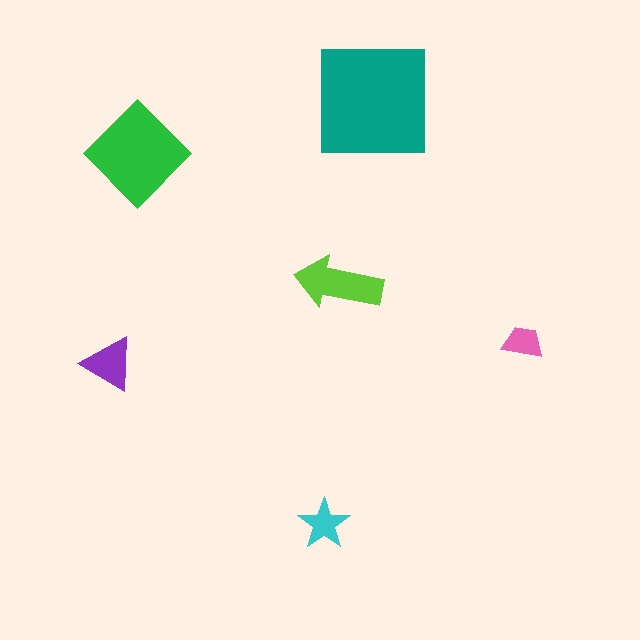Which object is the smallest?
The pink trapezoid.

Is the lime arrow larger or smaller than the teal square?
Smaller.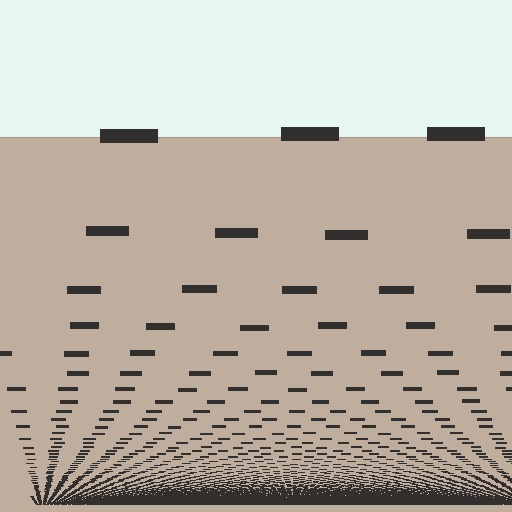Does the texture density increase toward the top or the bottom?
Density increases toward the bottom.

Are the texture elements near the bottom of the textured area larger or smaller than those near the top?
Smaller. The gradient is inverted — elements near the bottom are smaller and denser.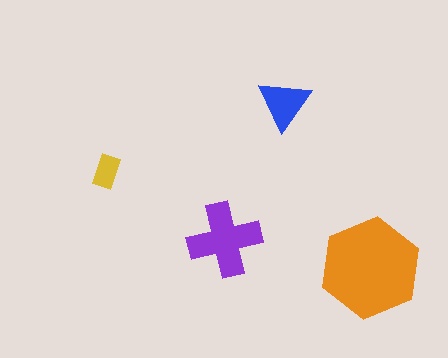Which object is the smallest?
The yellow rectangle.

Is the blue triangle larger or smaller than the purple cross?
Smaller.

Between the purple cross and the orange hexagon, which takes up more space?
The orange hexagon.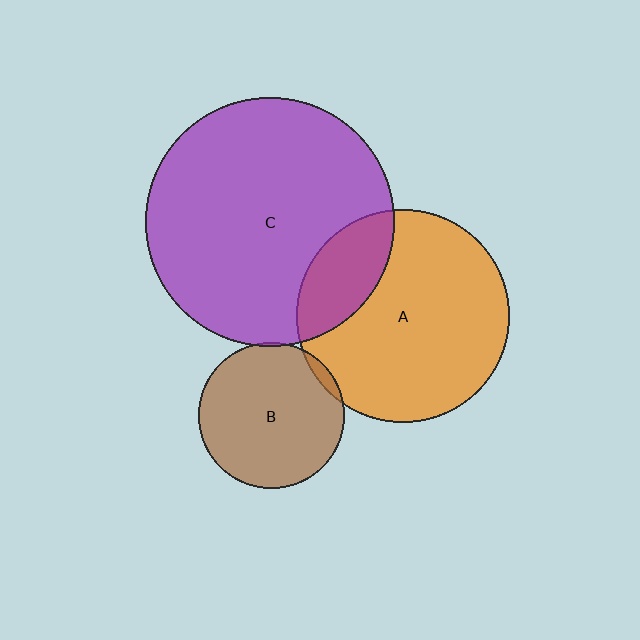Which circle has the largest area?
Circle C (purple).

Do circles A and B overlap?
Yes.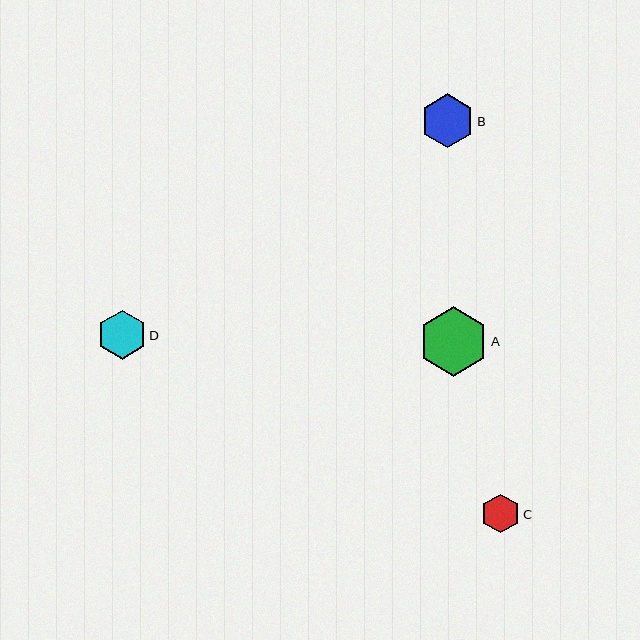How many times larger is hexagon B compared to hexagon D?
Hexagon B is approximately 1.1 times the size of hexagon D.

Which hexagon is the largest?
Hexagon A is the largest with a size of approximately 69 pixels.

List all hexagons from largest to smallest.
From largest to smallest: A, B, D, C.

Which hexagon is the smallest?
Hexagon C is the smallest with a size of approximately 39 pixels.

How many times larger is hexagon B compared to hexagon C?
Hexagon B is approximately 1.4 times the size of hexagon C.